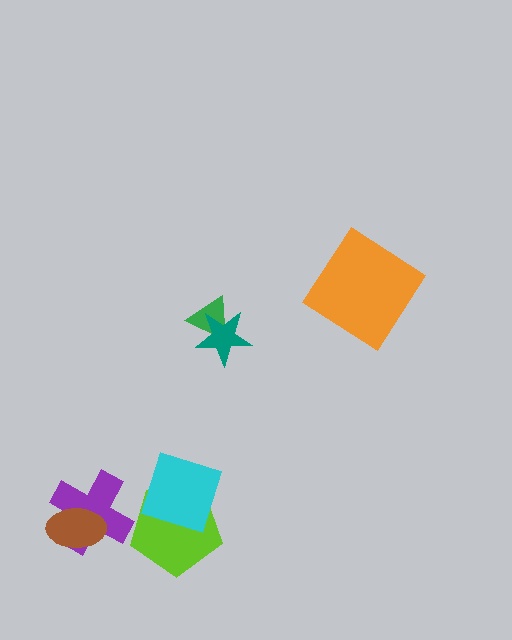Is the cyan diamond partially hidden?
No, no other shape covers it.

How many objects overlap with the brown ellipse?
1 object overlaps with the brown ellipse.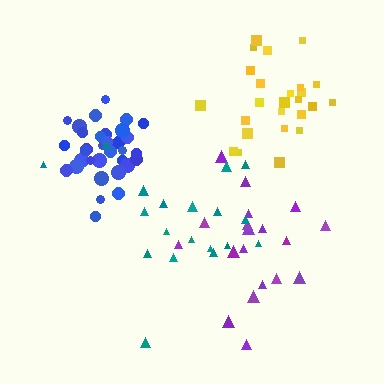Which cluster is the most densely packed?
Blue.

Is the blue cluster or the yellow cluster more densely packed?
Blue.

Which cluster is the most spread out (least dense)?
Purple.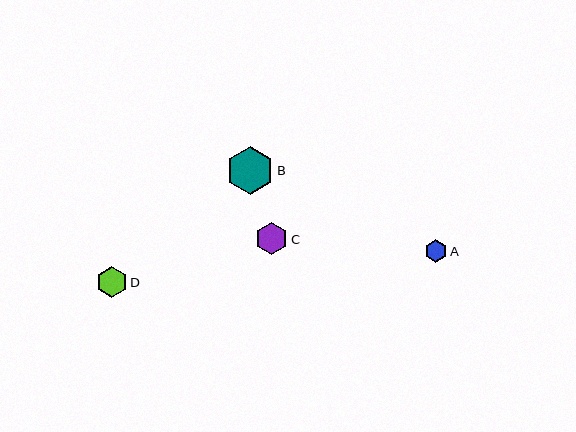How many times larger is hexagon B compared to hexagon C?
Hexagon B is approximately 1.5 times the size of hexagon C.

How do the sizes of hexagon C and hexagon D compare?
Hexagon C and hexagon D are approximately the same size.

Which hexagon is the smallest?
Hexagon A is the smallest with a size of approximately 22 pixels.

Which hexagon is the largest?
Hexagon B is the largest with a size of approximately 48 pixels.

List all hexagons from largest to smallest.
From largest to smallest: B, C, D, A.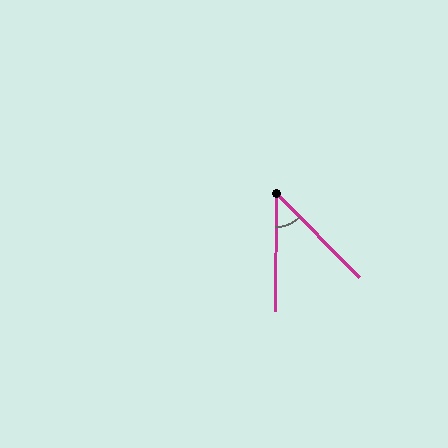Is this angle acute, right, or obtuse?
It is acute.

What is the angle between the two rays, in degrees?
Approximately 45 degrees.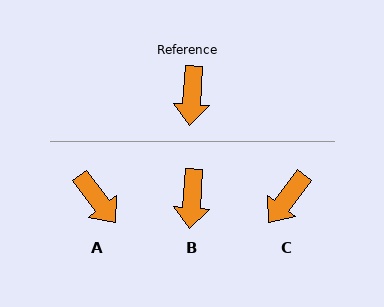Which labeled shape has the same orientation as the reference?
B.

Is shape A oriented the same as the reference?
No, it is off by about 42 degrees.